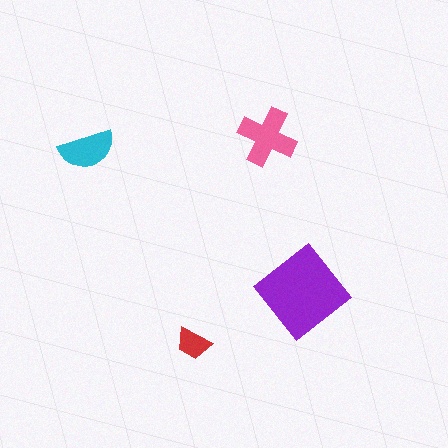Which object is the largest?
The purple diamond.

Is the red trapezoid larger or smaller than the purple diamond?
Smaller.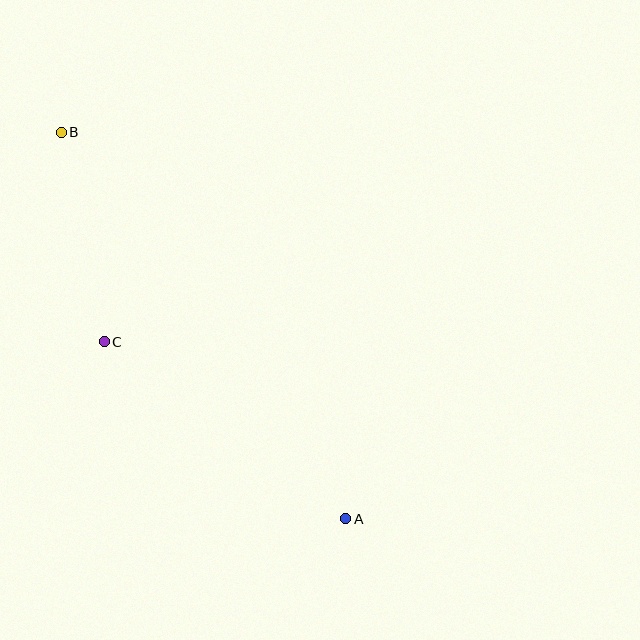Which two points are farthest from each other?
Points A and B are farthest from each other.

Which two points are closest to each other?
Points B and C are closest to each other.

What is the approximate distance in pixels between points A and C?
The distance between A and C is approximately 299 pixels.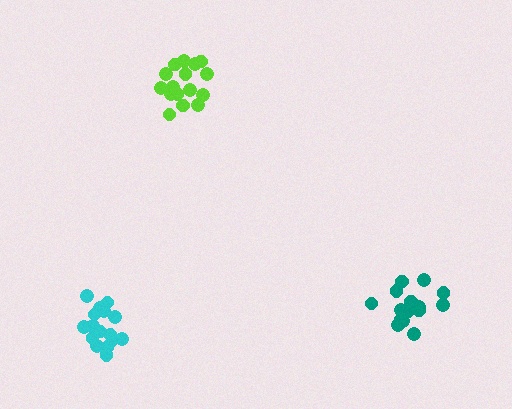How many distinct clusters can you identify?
There are 3 distinct clusters.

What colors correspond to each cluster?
The clusters are colored: cyan, teal, lime.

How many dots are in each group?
Group 1: 16 dots, Group 2: 15 dots, Group 3: 16 dots (47 total).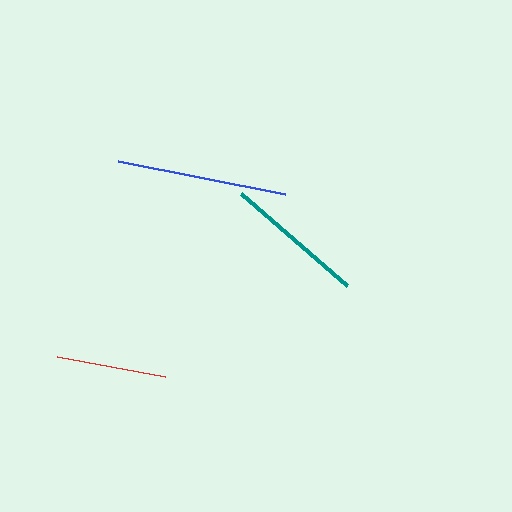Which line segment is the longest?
The blue line is the longest at approximately 171 pixels.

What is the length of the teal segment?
The teal segment is approximately 140 pixels long.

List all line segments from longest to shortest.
From longest to shortest: blue, teal, red.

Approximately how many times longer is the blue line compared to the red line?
The blue line is approximately 1.6 times the length of the red line.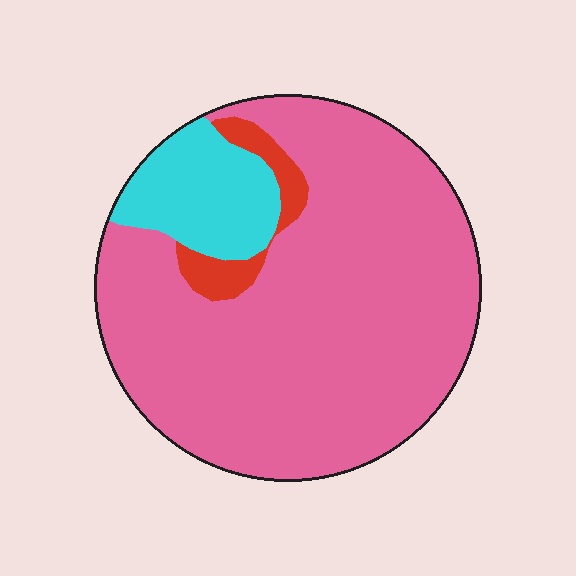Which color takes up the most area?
Pink, at roughly 80%.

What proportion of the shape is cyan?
Cyan takes up less than a quarter of the shape.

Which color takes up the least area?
Red, at roughly 5%.